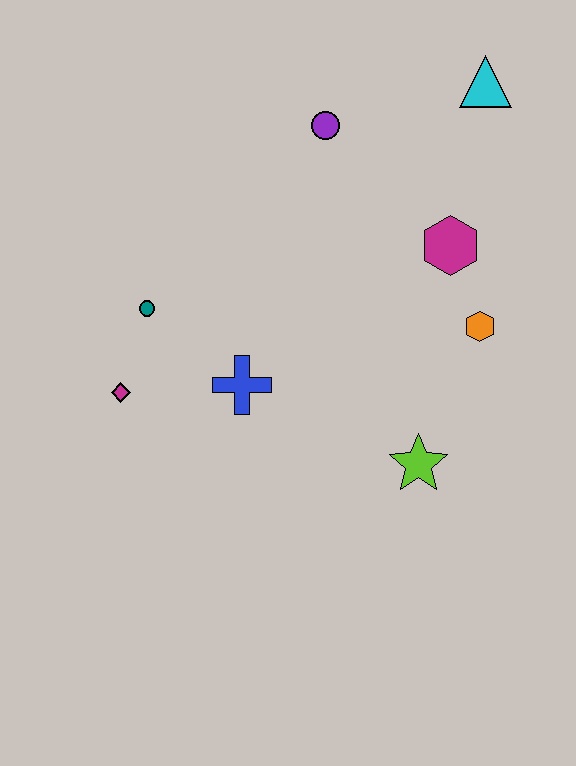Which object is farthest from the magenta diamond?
The cyan triangle is farthest from the magenta diamond.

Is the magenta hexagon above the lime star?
Yes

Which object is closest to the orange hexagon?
The magenta hexagon is closest to the orange hexagon.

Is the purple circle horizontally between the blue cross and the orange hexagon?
Yes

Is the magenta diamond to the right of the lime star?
No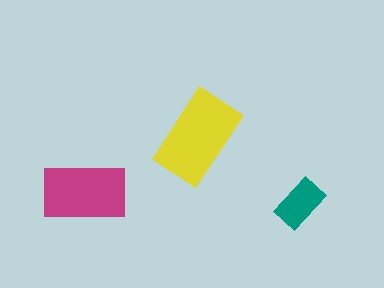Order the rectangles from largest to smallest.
the yellow one, the magenta one, the teal one.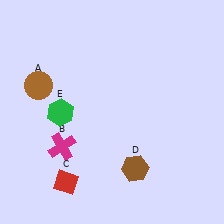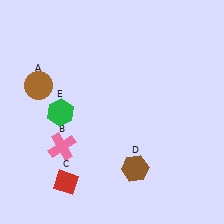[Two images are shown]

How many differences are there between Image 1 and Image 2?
There is 1 difference between the two images.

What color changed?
The cross (B) changed from magenta in Image 1 to pink in Image 2.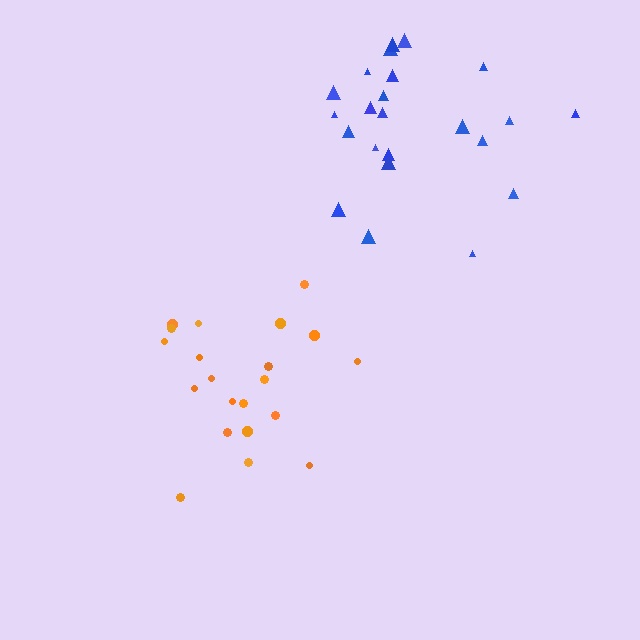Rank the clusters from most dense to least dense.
blue, orange.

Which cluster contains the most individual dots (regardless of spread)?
Blue (23).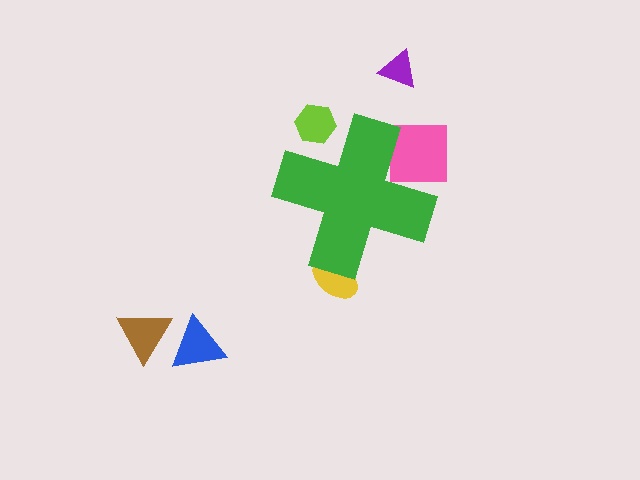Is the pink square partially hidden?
Yes, the pink square is partially hidden behind the green cross.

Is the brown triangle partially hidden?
No, the brown triangle is fully visible.